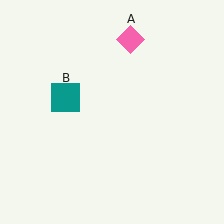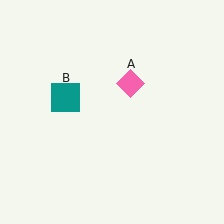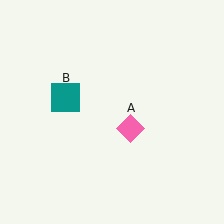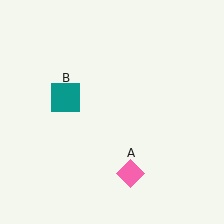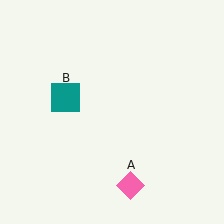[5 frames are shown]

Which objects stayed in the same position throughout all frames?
Teal square (object B) remained stationary.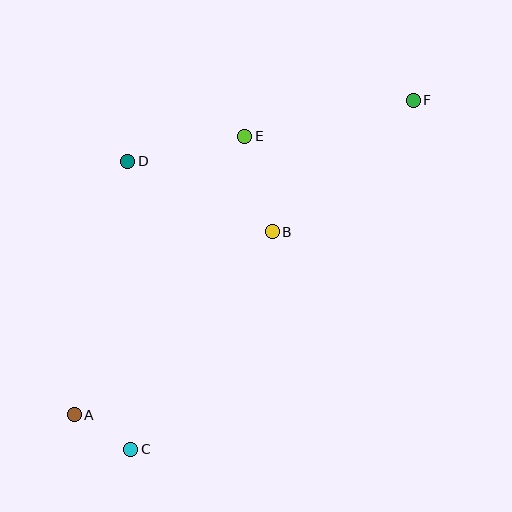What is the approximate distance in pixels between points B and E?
The distance between B and E is approximately 99 pixels.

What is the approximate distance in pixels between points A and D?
The distance between A and D is approximately 259 pixels.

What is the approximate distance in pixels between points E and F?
The distance between E and F is approximately 172 pixels.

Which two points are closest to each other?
Points A and C are closest to each other.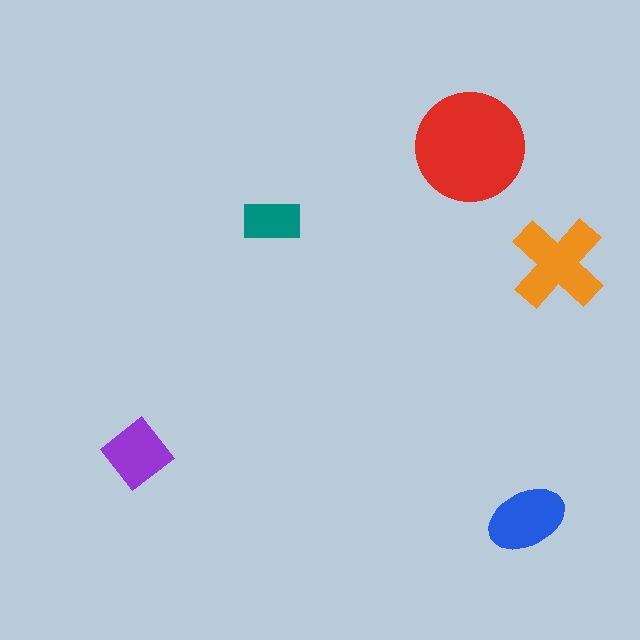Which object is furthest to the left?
The purple diamond is leftmost.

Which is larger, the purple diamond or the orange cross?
The orange cross.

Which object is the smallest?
The teal rectangle.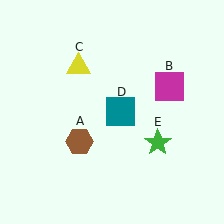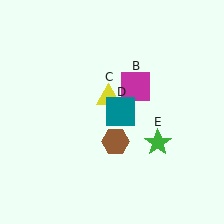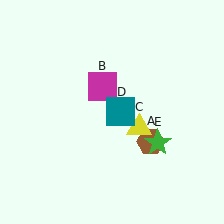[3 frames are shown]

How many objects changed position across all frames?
3 objects changed position: brown hexagon (object A), magenta square (object B), yellow triangle (object C).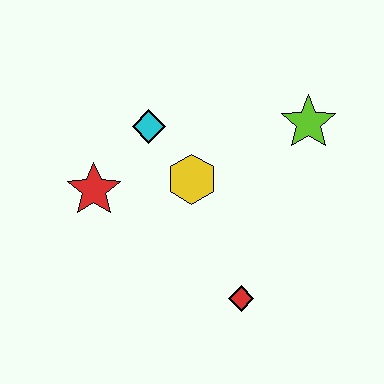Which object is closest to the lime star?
The yellow hexagon is closest to the lime star.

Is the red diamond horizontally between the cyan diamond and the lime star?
Yes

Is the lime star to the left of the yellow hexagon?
No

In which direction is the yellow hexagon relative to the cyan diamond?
The yellow hexagon is below the cyan diamond.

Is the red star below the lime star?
Yes